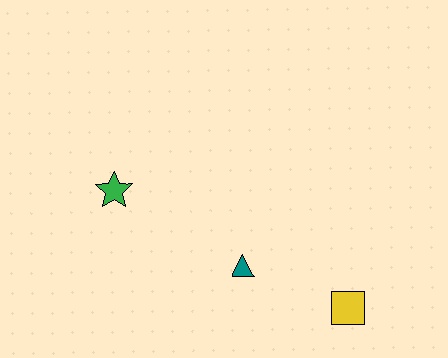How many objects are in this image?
There are 3 objects.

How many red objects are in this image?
There are no red objects.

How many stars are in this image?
There is 1 star.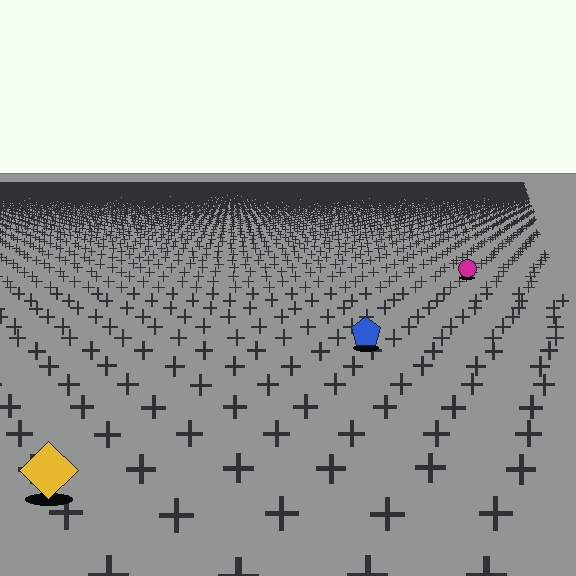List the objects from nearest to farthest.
From nearest to farthest: the yellow diamond, the blue pentagon, the magenta circle.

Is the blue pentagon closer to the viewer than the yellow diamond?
No. The yellow diamond is closer — you can tell from the texture gradient: the ground texture is coarser near it.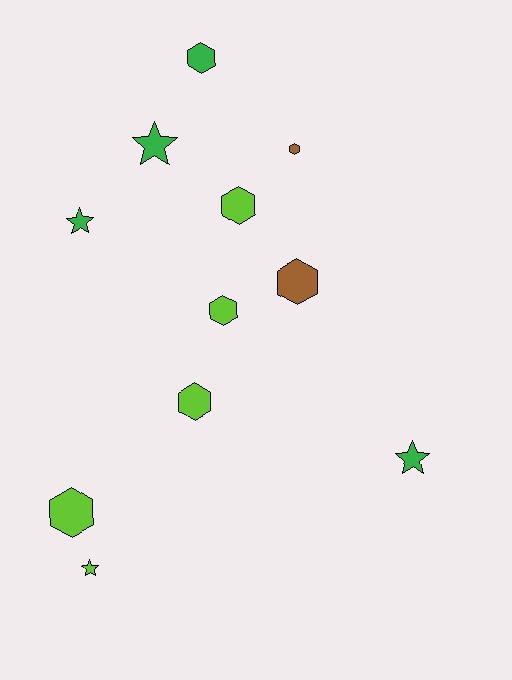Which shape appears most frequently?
Hexagon, with 7 objects.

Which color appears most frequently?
Lime, with 5 objects.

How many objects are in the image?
There are 11 objects.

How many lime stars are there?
There is 1 lime star.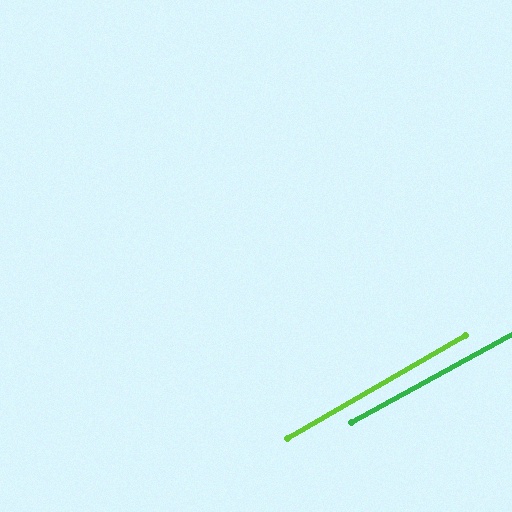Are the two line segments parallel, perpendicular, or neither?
Parallel — their directions differ by only 1.6°.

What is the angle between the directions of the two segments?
Approximately 2 degrees.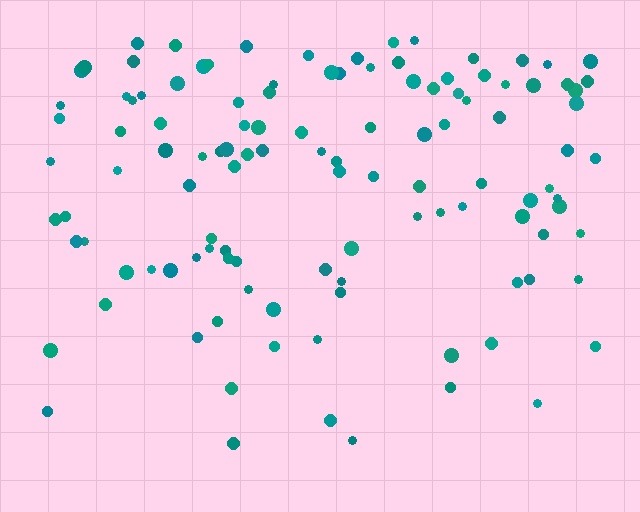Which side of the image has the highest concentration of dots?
The top.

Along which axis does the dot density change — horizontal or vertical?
Vertical.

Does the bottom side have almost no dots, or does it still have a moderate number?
Still a moderate number, just noticeably fewer than the top.